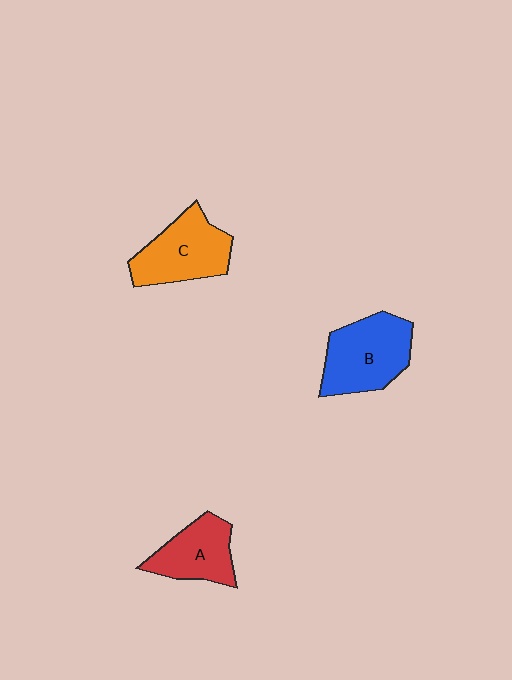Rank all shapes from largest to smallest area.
From largest to smallest: B (blue), C (orange), A (red).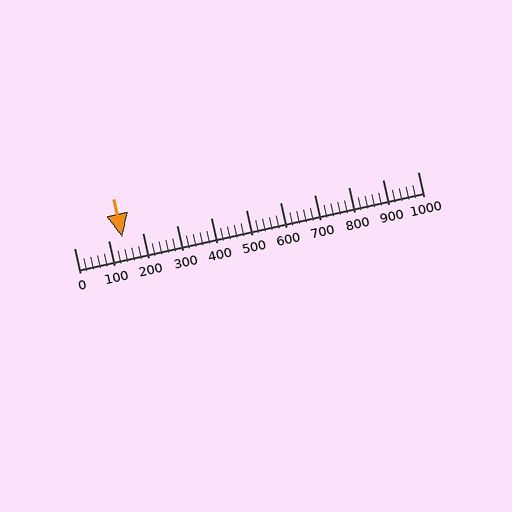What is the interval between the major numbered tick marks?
The major tick marks are spaced 100 units apart.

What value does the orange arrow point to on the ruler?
The orange arrow points to approximately 140.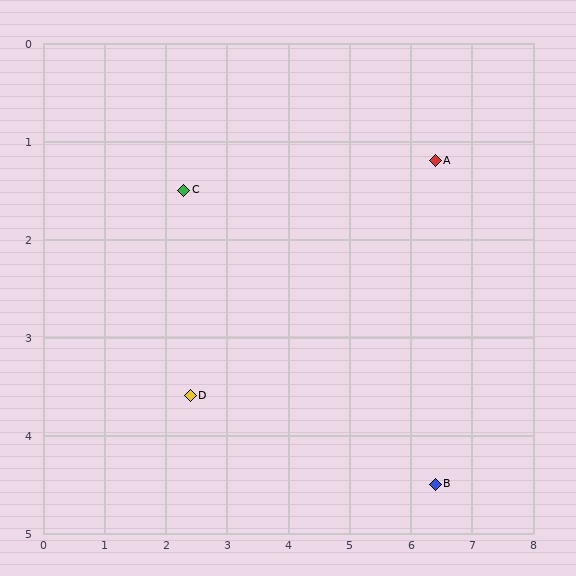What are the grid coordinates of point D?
Point D is at approximately (2.4, 3.6).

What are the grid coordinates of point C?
Point C is at approximately (2.3, 1.5).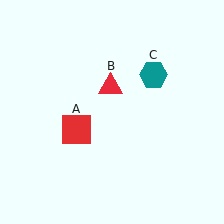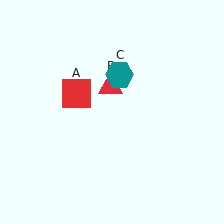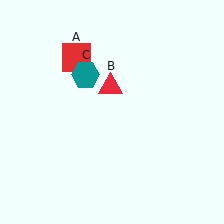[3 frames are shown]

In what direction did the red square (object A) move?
The red square (object A) moved up.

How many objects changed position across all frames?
2 objects changed position: red square (object A), teal hexagon (object C).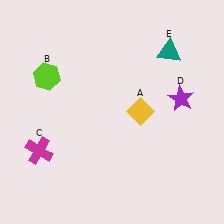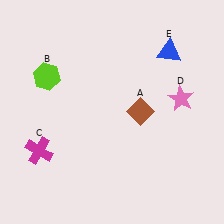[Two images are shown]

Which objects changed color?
A changed from yellow to brown. D changed from purple to pink. E changed from teal to blue.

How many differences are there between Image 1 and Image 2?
There are 3 differences between the two images.